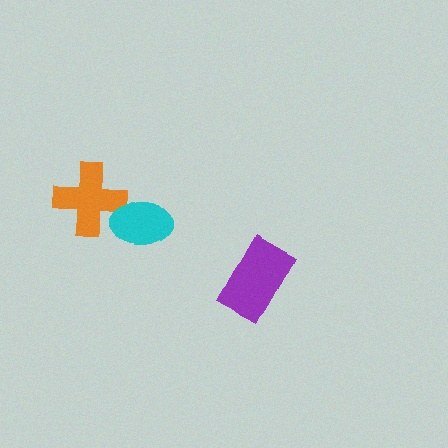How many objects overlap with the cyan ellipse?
1 object overlaps with the cyan ellipse.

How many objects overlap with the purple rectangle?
0 objects overlap with the purple rectangle.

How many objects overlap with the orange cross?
1 object overlaps with the orange cross.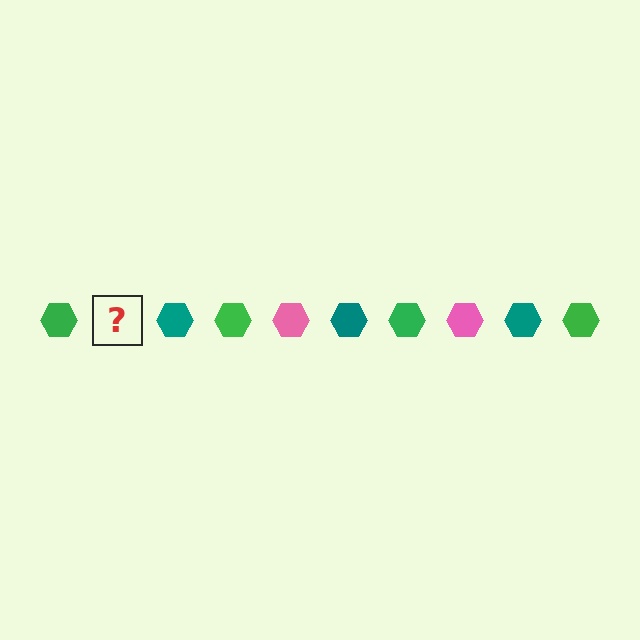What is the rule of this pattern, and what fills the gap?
The rule is that the pattern cycles through green, pink, teal hexagons. The gap should be filled with a pink hexagon.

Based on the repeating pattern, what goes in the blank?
The blank should be a pink hexagon.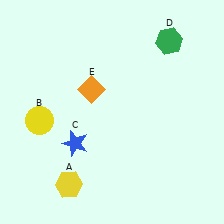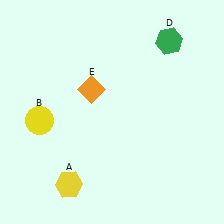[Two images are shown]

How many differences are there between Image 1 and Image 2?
There is 1 difference between the two images.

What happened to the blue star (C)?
The blue star (C) was removed in Image 2. It was in the bottom-left area of Image 1.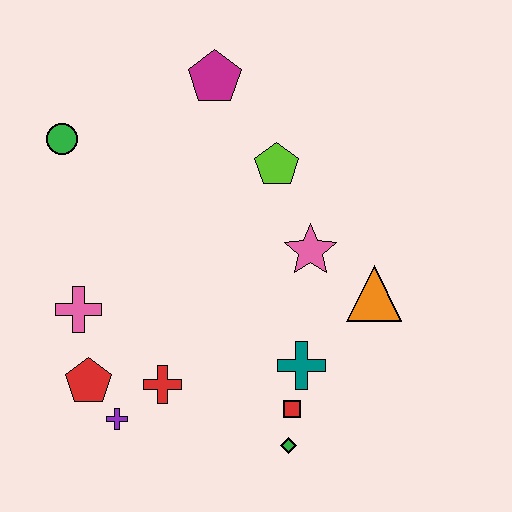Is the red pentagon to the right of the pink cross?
Yes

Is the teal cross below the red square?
No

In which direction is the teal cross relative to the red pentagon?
The teal cross is to the right of the red pentagon.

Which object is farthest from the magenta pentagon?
The green diamond is farthest from the magenta pentagon.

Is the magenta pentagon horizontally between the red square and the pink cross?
Yes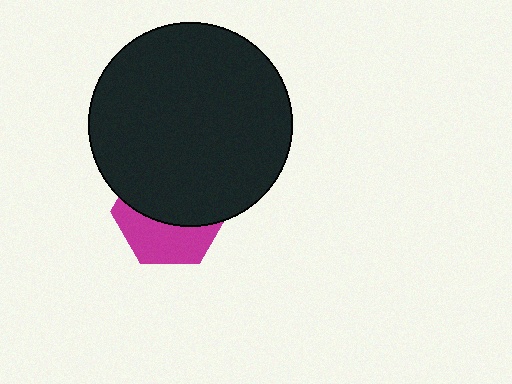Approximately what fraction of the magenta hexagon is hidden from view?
Roughly 59% of the magenta hexagon is hidden behind the black circle.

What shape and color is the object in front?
The object in front is a black circle.